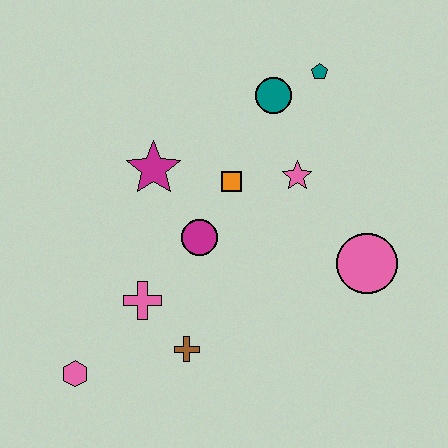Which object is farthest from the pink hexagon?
The teal pentagon is farthest from the pink hexagon.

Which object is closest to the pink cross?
The brown cross is closest to the pink cross.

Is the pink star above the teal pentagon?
No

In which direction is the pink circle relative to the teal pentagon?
The pink circle is below the teal pentagon.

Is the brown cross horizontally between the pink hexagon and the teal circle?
Yes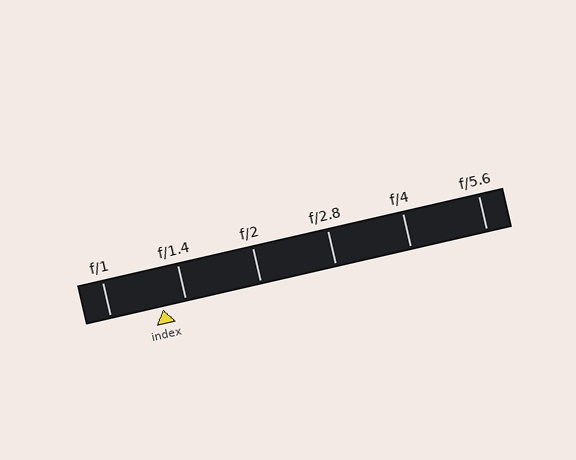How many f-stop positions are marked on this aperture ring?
There are 6 f-stop positions marked.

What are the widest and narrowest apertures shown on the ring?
The widest aperture shown is f/1 and the narrowest is f/5.6.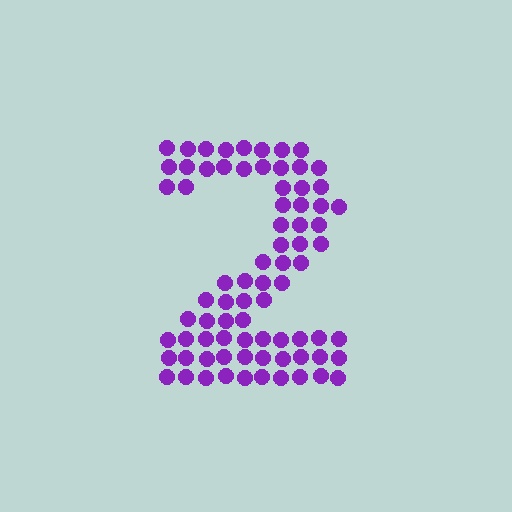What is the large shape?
The large shape is the digit 2.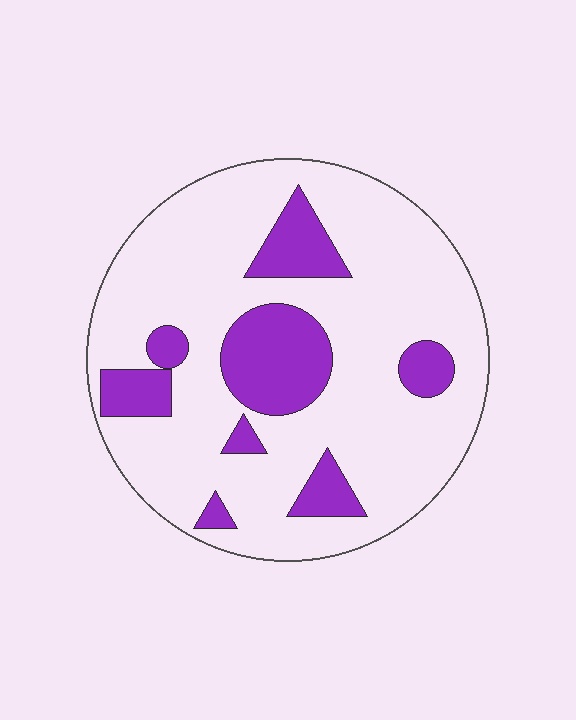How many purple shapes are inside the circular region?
8.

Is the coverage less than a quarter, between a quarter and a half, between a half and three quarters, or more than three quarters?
Less than a quarter.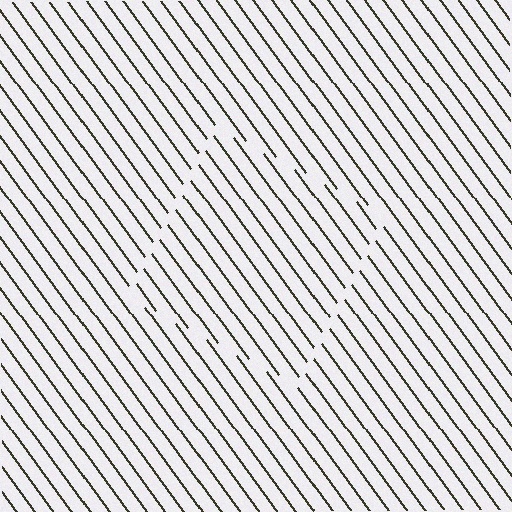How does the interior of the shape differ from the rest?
The interior of the shape contains the same grating, shifted by half a period — the contour is defined by the phase discontinuity where line-ends from the inner and outer gratings abut.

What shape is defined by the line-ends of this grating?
An illusory square. The interior of the shape contains the same grating, shifted by half a period — the contour is defined by the phase discontinuity where line-ends from the inner and outer gratings abut.